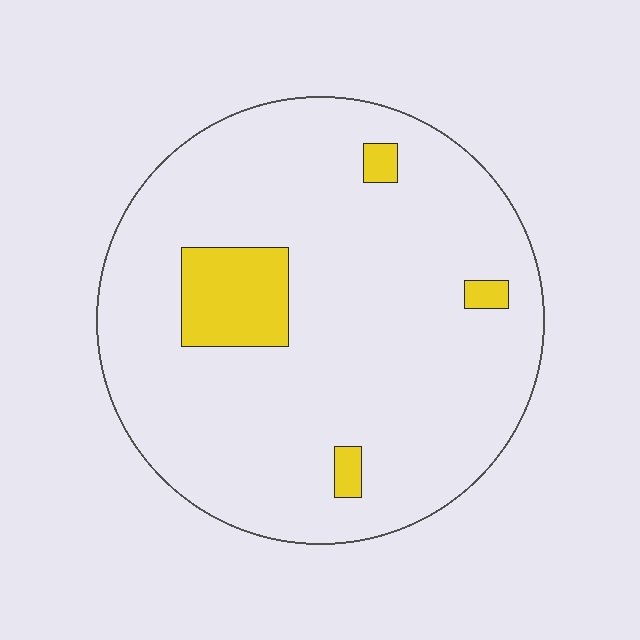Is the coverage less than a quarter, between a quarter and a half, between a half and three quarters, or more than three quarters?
Less than a quarter.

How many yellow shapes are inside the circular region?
4.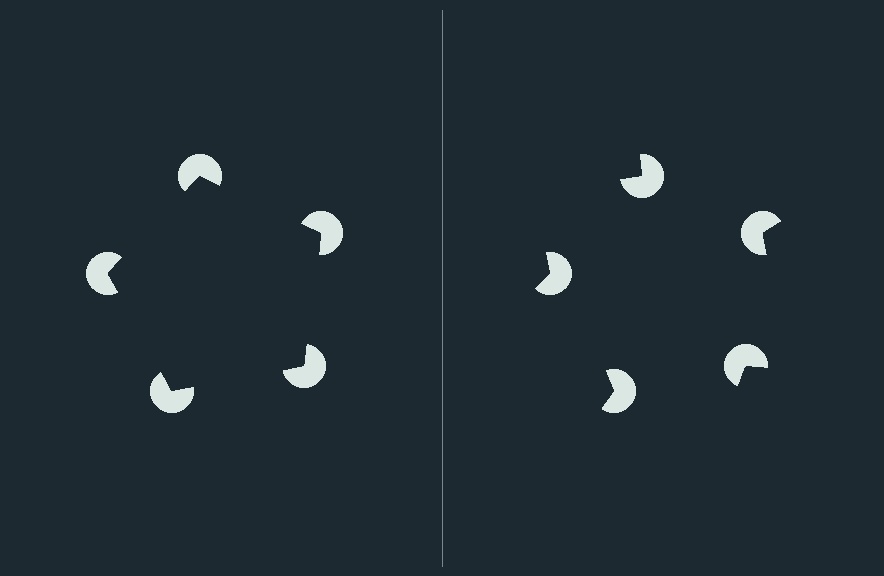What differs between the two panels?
The pac-man discs are positioned identically on both sides; only the wedge orientations differ. On the left they align to a pentagon; on the right they are misaligned.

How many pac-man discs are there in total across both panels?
10 — 5 on each side.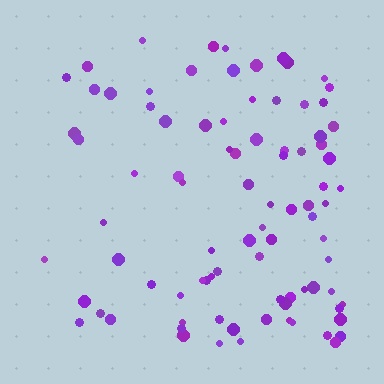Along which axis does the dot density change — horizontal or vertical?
Horizontal.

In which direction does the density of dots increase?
From left to right, with the right side densest.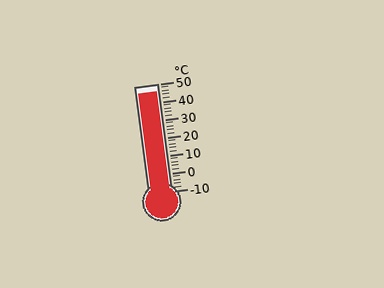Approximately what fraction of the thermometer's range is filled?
The thermometer is filled to approximately 95% of its range.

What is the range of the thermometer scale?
The thermometer scale ranges from -10°C to 50°C.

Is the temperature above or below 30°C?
The temperature is above 30°C.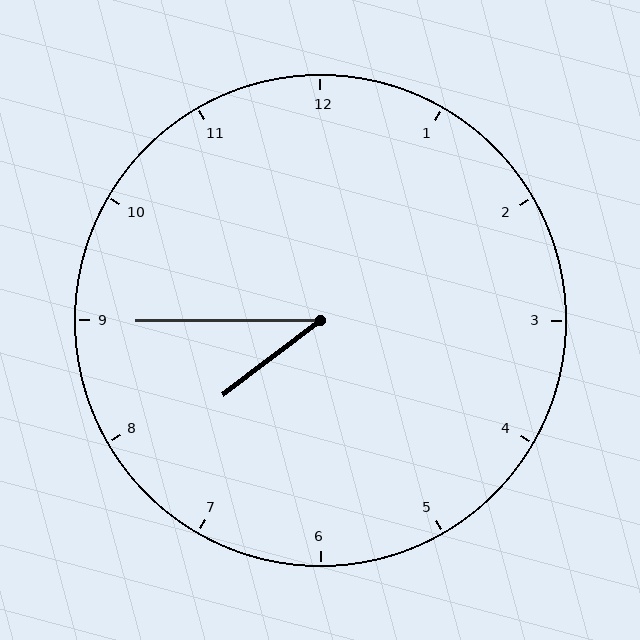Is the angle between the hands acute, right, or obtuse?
It is acute.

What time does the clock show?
7:45.